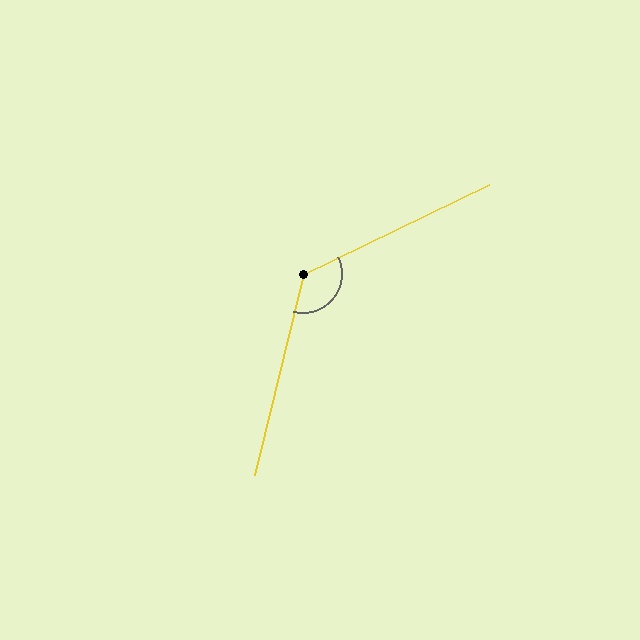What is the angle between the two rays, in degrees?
Approximately 129 degrees.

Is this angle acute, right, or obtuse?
It is obtuse.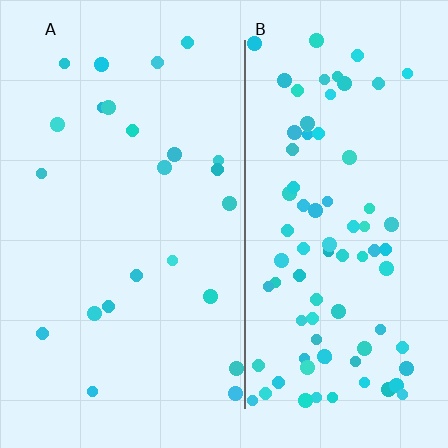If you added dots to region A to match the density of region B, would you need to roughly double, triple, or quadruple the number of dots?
Approximately quadruple.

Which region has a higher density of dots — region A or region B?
B (the right).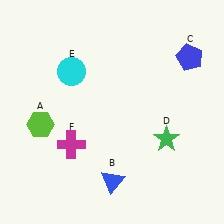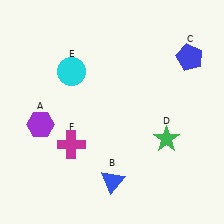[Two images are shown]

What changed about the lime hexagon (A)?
In Image 1, A is lime. In Image 2, it changed to purple.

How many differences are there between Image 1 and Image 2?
There is 1 difference between the two images.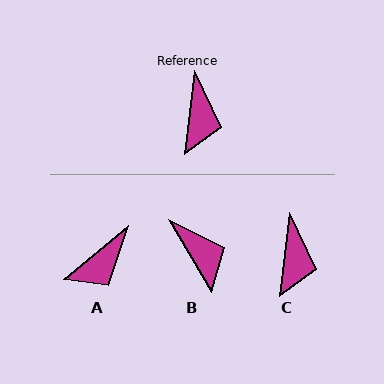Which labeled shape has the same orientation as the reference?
C.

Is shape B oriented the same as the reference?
No, it is off by about 38 degrees.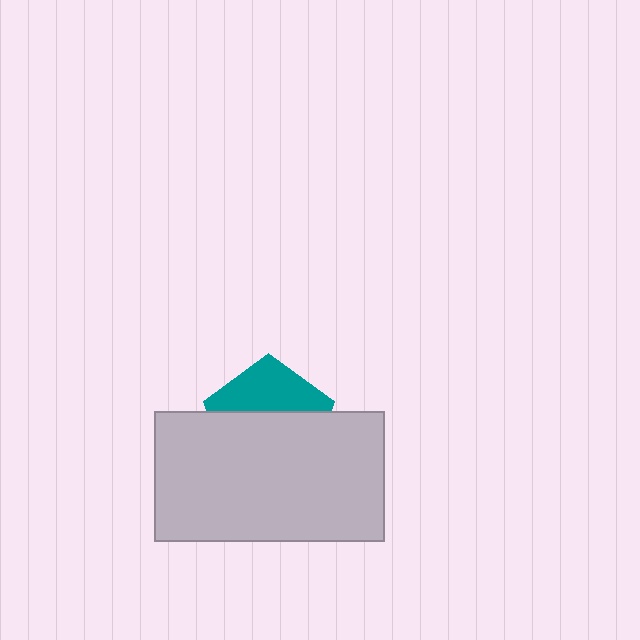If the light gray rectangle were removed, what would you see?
You would see the complete teal pentagon.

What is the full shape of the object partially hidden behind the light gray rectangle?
The partially hidden object is a teal pentagon.